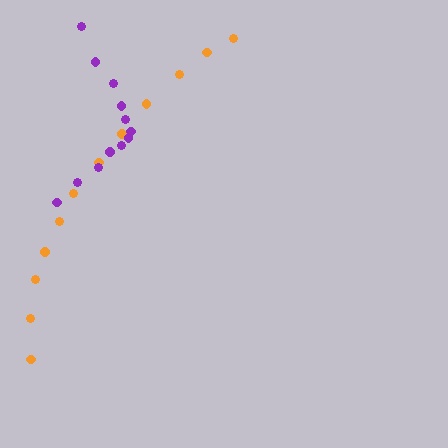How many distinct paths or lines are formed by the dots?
There are 2 distinct paths.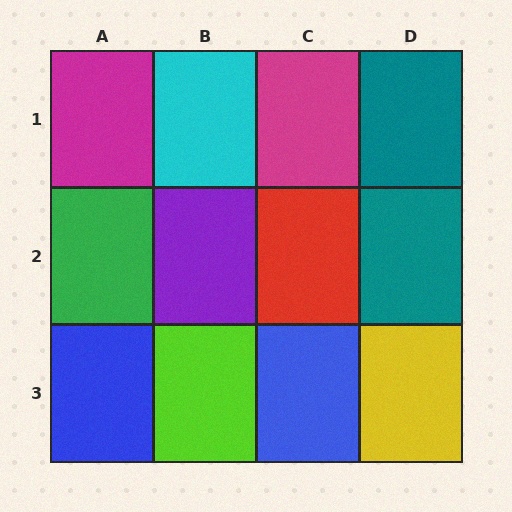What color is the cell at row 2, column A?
Green.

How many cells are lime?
1 cell is lime.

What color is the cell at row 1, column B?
Cyan.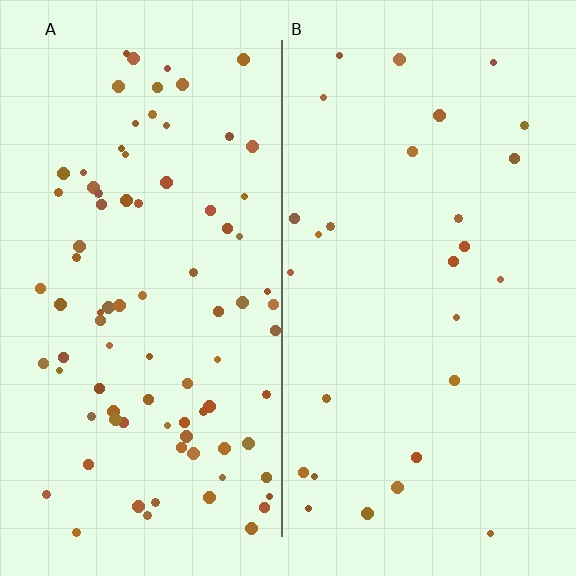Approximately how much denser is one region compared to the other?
Approximately 3.1× — region A over region B.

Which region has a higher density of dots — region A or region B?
A (the left).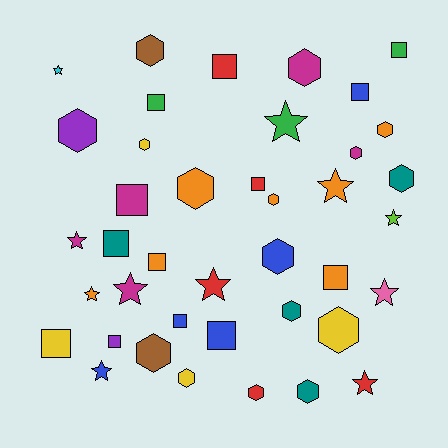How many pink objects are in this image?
There is 1 pink object.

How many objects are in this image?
There are 40 objects.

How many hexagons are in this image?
There are 16 hexagons.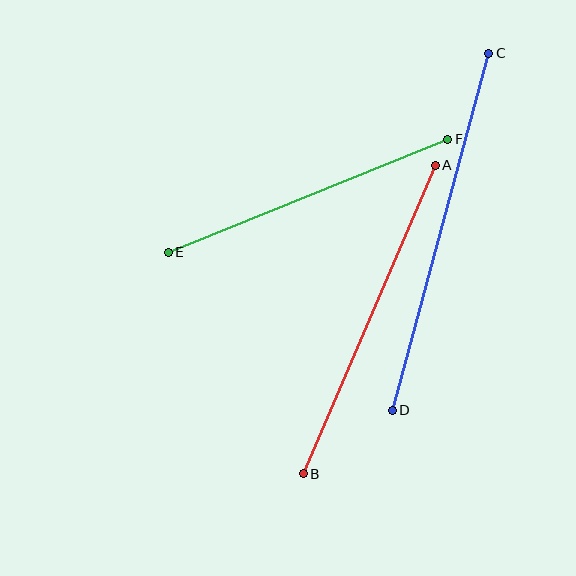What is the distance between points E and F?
The distance is approximately 301 pixels.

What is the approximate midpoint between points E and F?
The midpoint is at approximately (308, 196) pixels.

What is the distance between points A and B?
The distance is approximately 336 pixels.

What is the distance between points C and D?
The distance is approximately 370 pixels.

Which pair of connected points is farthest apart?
Points C and D are farthest apart.